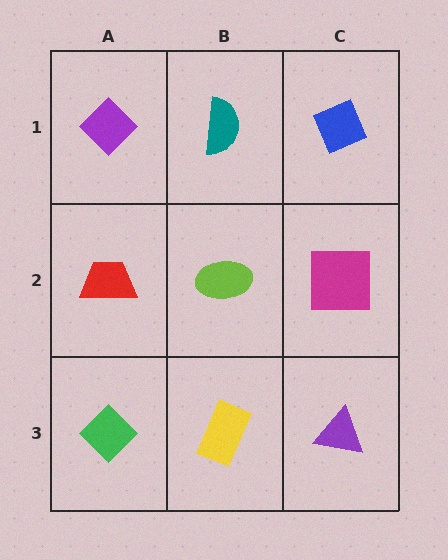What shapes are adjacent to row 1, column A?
A red trapezoid (row 2, column A), a teal semicircle (row 1, column B).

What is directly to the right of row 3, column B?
A purple triangle.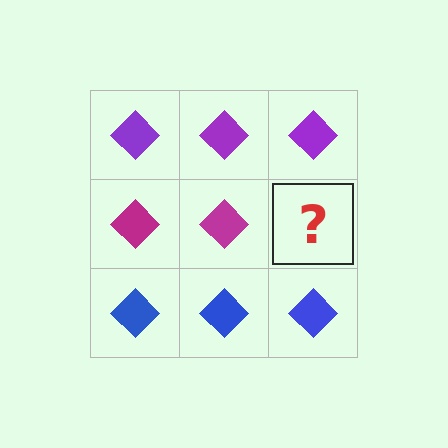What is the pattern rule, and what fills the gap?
The rule is that each row has a consistent color. The gap should be filled with a magenta diamond.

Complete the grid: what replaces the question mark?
The question mark should be replaced with a magenta diamond.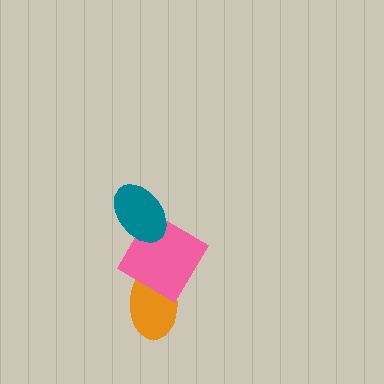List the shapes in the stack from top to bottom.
From top to bottom: the teal ellipse, the pink diamond, the orange ellipse.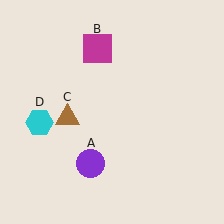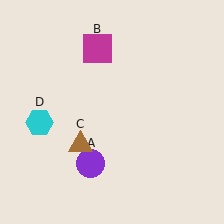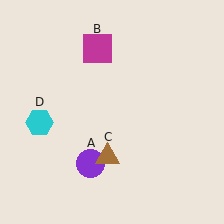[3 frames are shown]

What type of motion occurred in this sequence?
The brown triangle (object C) rotated counterclockwise around the center of the scene.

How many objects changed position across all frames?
1 object changed position: brown triangle (object C).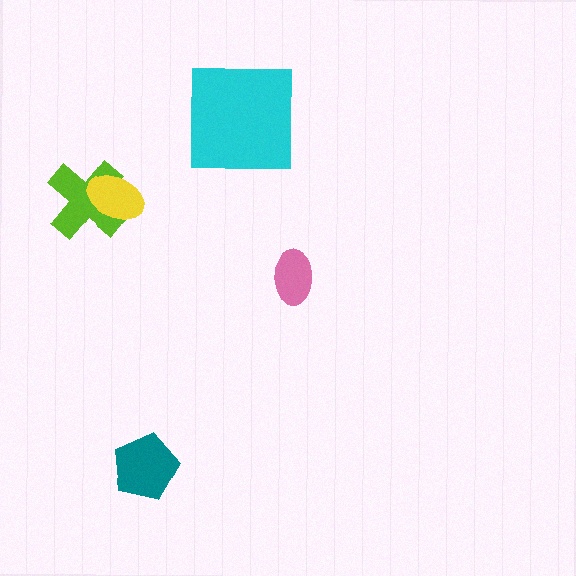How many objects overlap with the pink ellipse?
0 objects overlap with the pink ellipse.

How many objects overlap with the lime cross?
1 object overlaps with the lime cross.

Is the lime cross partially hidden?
Yes, it is partially covered by another shape.